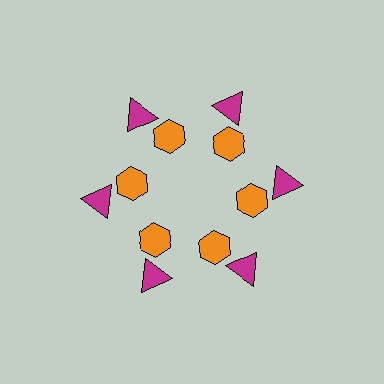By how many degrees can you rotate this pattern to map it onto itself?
The pattern maps onto itself every 60 degrees of rotation.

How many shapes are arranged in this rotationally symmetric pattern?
There are 12 shapes, arranged in 6 groups of 2.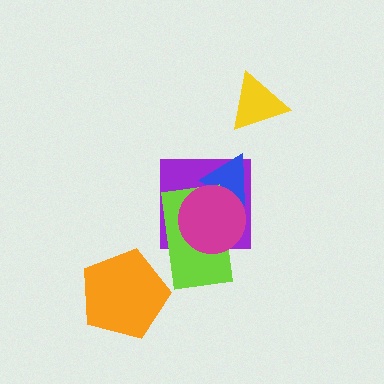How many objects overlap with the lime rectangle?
3 objects overlap with the lime rectangle.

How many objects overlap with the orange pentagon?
0 objects overlap with the orange pentagon.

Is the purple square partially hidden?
Yes, it is partially covered by another shape.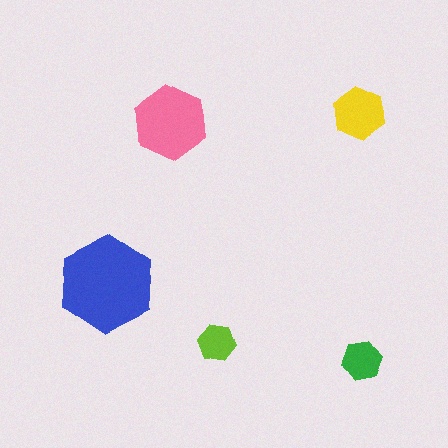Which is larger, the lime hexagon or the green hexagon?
The green one.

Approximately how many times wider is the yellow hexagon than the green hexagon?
About 1.5 times wider.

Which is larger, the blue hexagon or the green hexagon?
The blue one.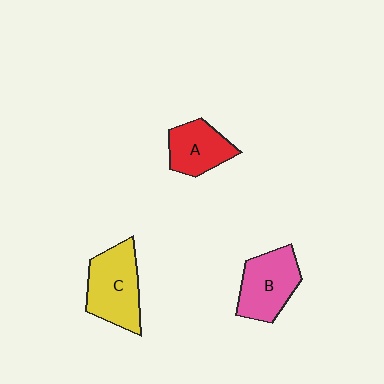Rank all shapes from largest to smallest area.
From largest to smallest: C (yellow), B (pink), A (red).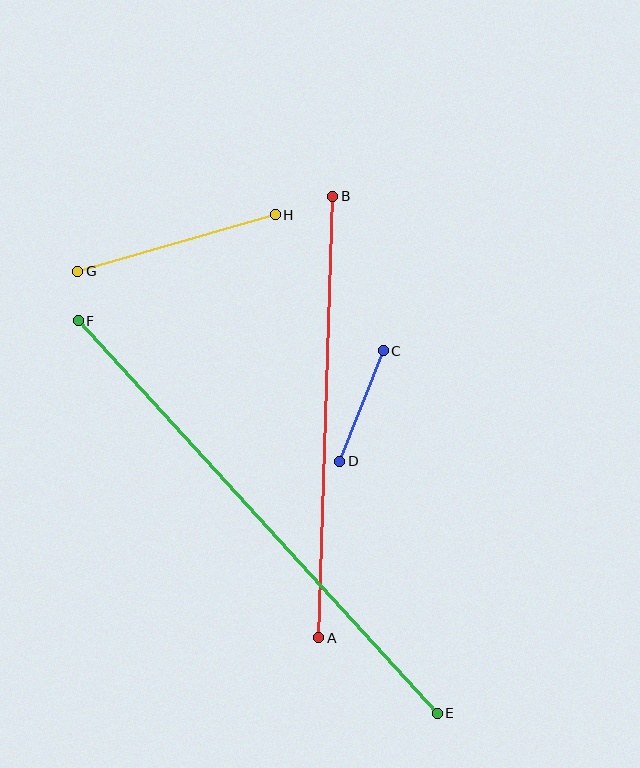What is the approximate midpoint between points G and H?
The midpoint is at approximately (177, 243) pixels.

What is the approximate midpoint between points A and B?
The midpoint is at approximately (326, 417) pixels.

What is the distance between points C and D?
The distance is approximately 119 pixels.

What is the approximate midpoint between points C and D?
The midpoint is at approximately (361, 406) pixels.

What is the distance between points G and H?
The distance is approximately 205 pixels.